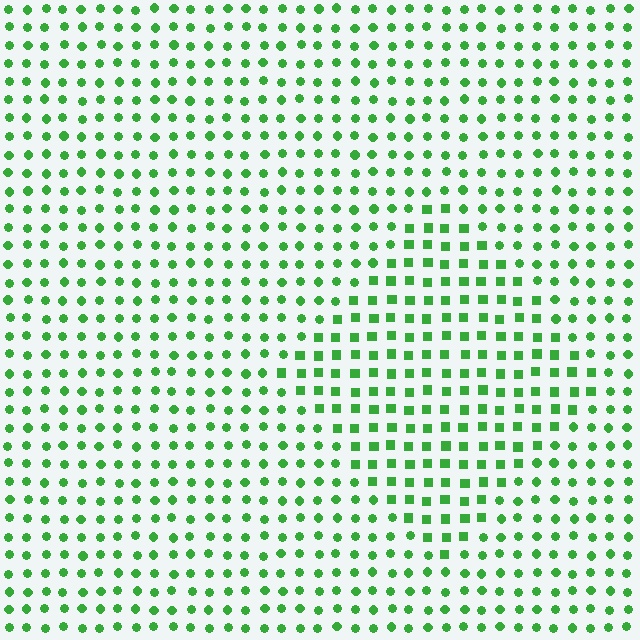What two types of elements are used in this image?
The image uses squares inside the diamond region and circles outside it.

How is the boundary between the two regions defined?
The boundary is defined by a change in element shape: squares inside vs. circles outside. All elements share the same color and spacing.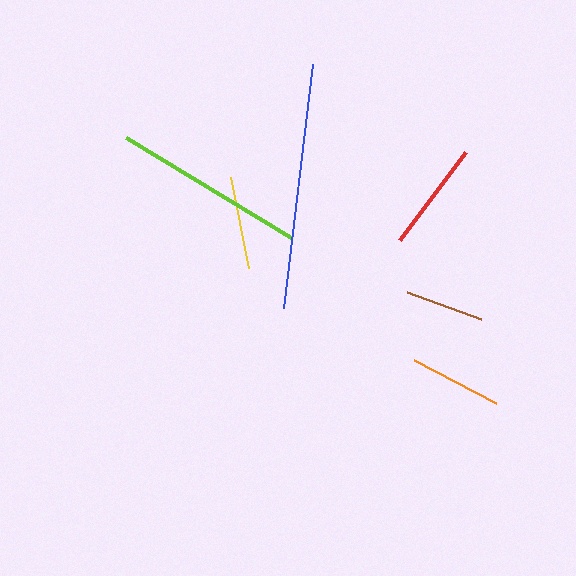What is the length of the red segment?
The red segment is approximately 111 pixels long.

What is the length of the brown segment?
The brown segment is approximately 79 pixels long.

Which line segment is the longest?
The blue line is the longest at approximately 246 pixels.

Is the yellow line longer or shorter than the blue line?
The blue line is longer than the yellow line.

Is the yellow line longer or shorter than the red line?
The red line is longer than the yellow line.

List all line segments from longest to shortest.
From longest to shortest: blue, lime, red, yellow, orange, brown.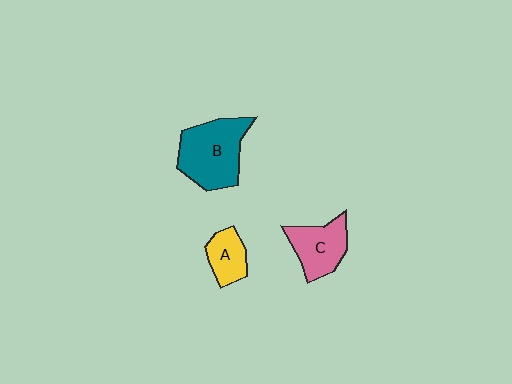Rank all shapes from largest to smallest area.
From largest to smallest: B (teal), C (pink), A (yellow).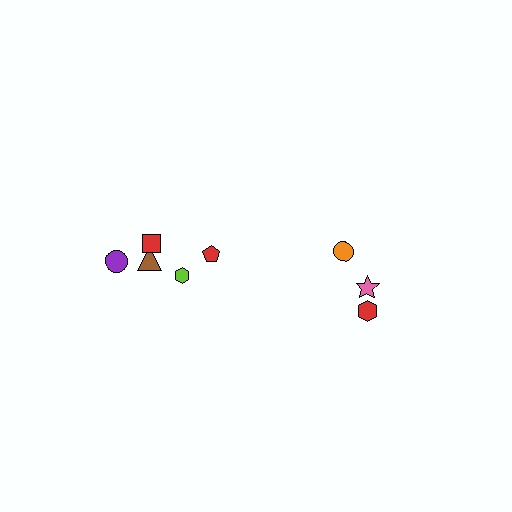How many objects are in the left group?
There are 5 objects.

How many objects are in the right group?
There are 3 objects.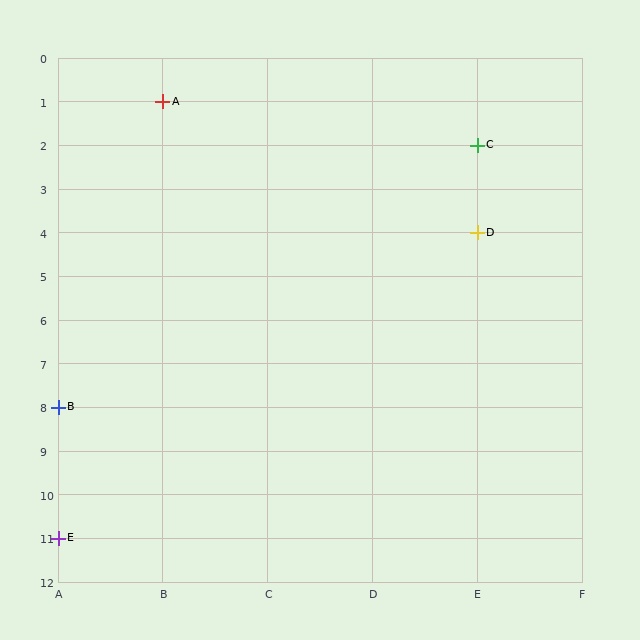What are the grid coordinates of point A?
Point A is at grid coordinates (B, 1).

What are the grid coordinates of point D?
Point D is at grid coordinates (E, 4).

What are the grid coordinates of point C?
Point C is at grid coordinates (E, 2).